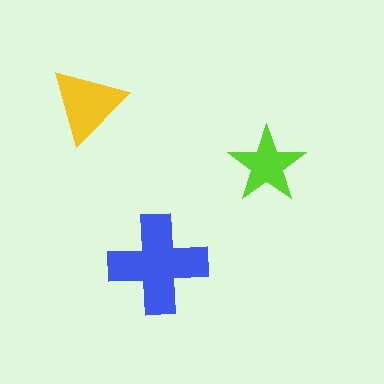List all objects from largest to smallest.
The blue cross, the yellow triangle, the lime star.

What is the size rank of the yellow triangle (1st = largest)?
2nd.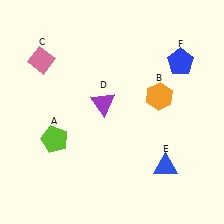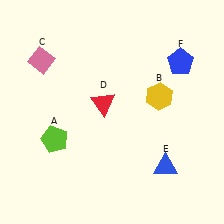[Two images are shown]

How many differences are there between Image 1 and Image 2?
There are 2 differences between the two images.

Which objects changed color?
B changed from orange to yellow. D changed from purple to red.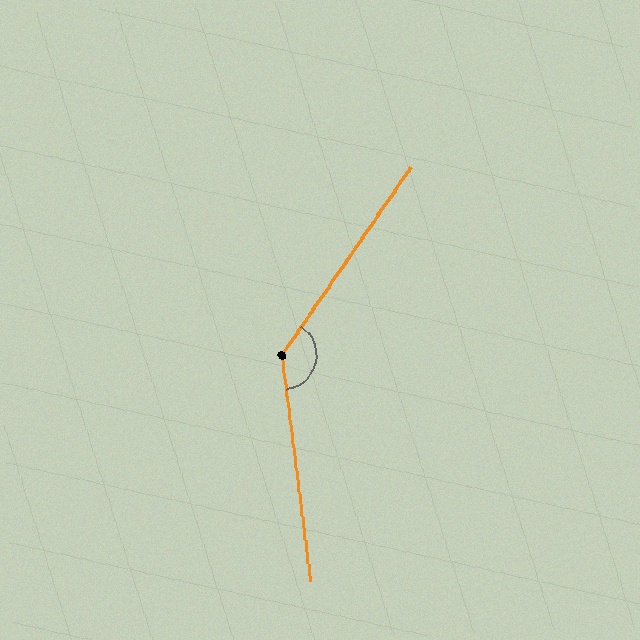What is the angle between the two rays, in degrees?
Approximately 138 degrees.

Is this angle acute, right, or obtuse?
It is obtuse.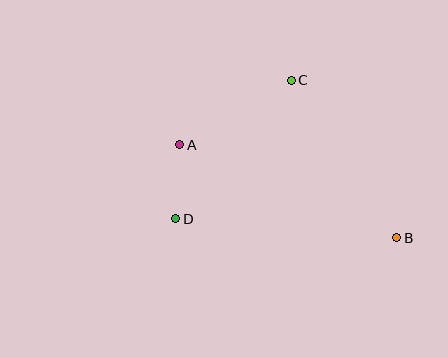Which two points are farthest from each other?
Points A and B are farthest from each other.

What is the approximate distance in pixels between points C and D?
The distance between C and D is approximately 180 pixels.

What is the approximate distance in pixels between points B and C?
The distance between B and C is approximately 190 pixels.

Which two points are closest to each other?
Points A and D are closest to each other.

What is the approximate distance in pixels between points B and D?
The distance between B and D is approximately 222 pixels.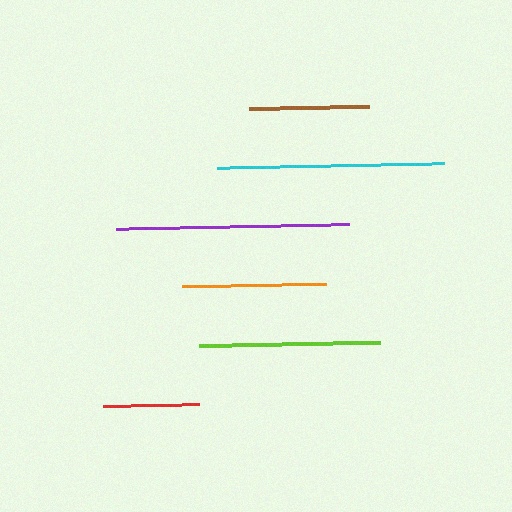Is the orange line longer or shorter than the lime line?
The lime line is longer than the orange line.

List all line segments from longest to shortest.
From longest to shortest: purple, cyan, lime, orange, brown, red.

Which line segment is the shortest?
The red line is the shortest at approximately 97 pixels.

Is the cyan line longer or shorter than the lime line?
The cyan line is longer than the lime line.